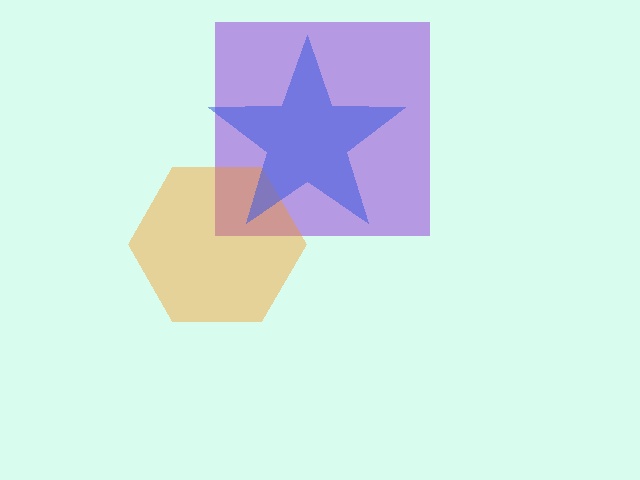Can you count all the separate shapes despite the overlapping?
Yes, there are 3 separate shapes.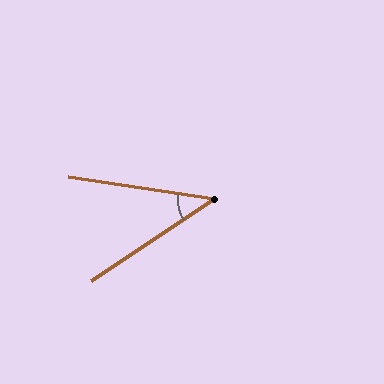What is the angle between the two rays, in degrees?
Approximately 42 degrees.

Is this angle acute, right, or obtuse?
It is acute.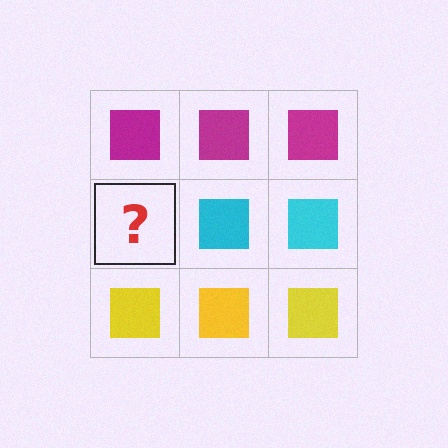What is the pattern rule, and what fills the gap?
The rule is that each row has a consistent color. The gap should be filled with a cyan square.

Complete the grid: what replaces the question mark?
The question mark should be replaced with a cyan square.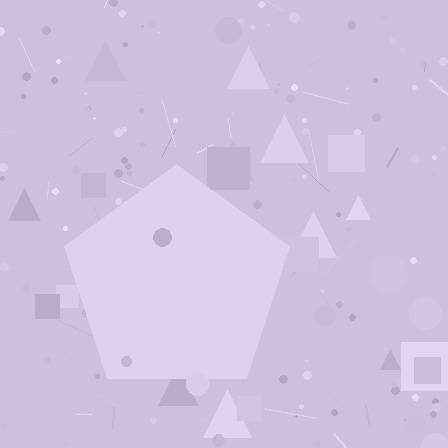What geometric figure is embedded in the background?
A pentagon is embedded in the background.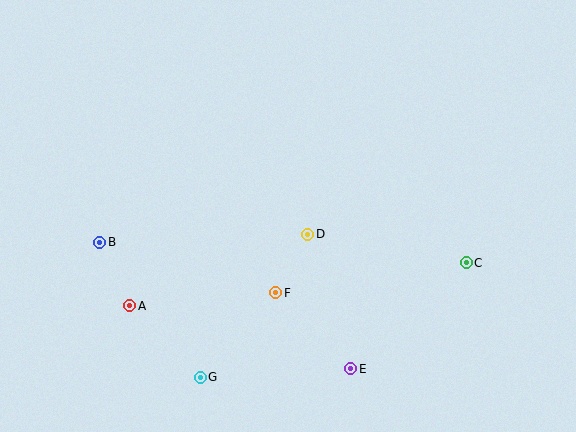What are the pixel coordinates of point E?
Point E is at (351, 369).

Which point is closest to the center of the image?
Point D at (308, 234) is closest to the center.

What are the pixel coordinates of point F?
Point F is at (276, 293).